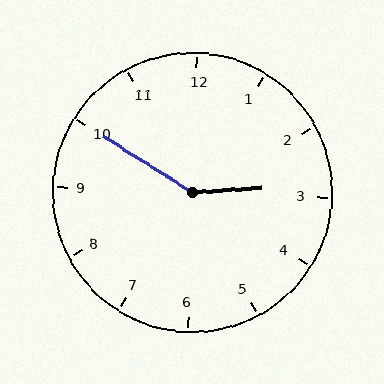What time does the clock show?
2:50.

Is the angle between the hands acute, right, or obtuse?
It is obtuse.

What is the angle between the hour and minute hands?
Approximately 145 degrees.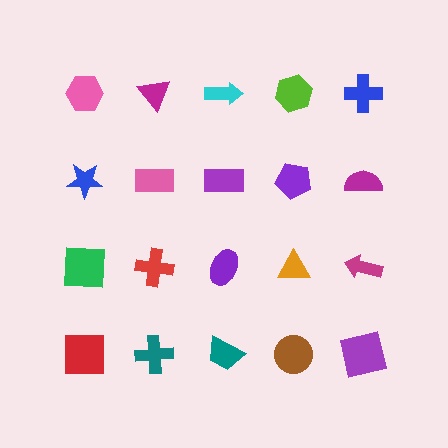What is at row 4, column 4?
A brown circle.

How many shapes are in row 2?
5 shapes.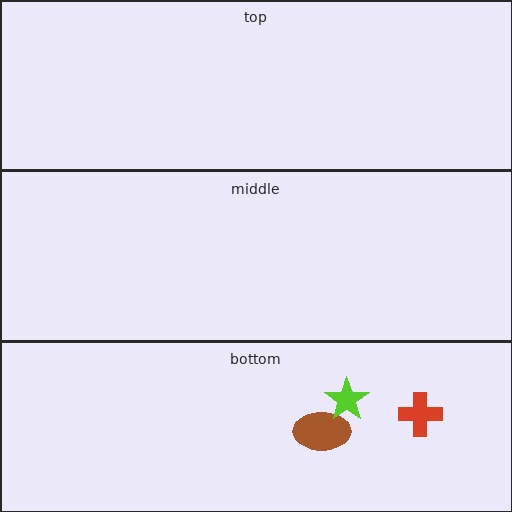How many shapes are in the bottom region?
3.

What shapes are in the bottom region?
The red cross, the brown ellipse, the lime star.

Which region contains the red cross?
The bottom region.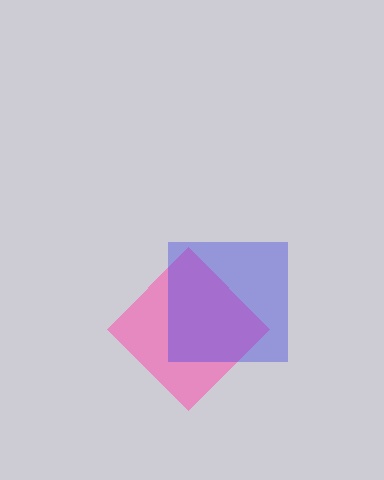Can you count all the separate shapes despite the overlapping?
Yes, there are 2 separate shapes.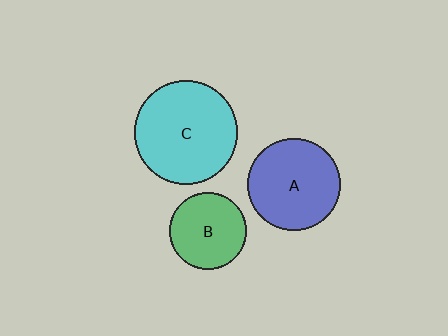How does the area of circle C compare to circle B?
Approximately 1.8 times.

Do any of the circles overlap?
No, none of the circles overlap.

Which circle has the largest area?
Circle C (cyan).